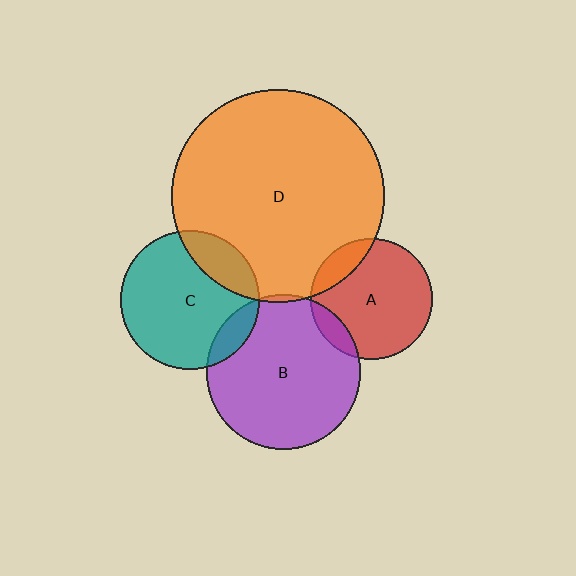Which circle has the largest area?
Circle D (orange).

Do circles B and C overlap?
Yes.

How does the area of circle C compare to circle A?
Approximately 1.3 times.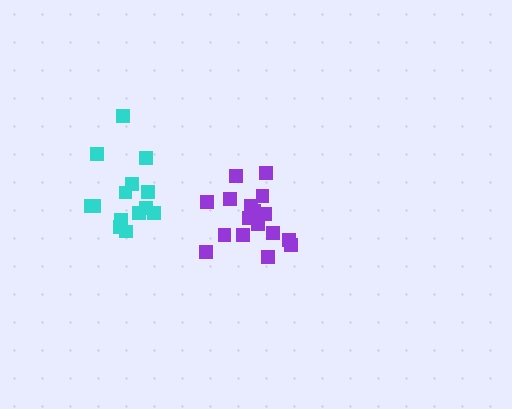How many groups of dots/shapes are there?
There are 2 groups.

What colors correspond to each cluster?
The clusters are colored: purple, cyan.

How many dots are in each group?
Group 1: 18 dots, Group 2: 14 dots (32 total).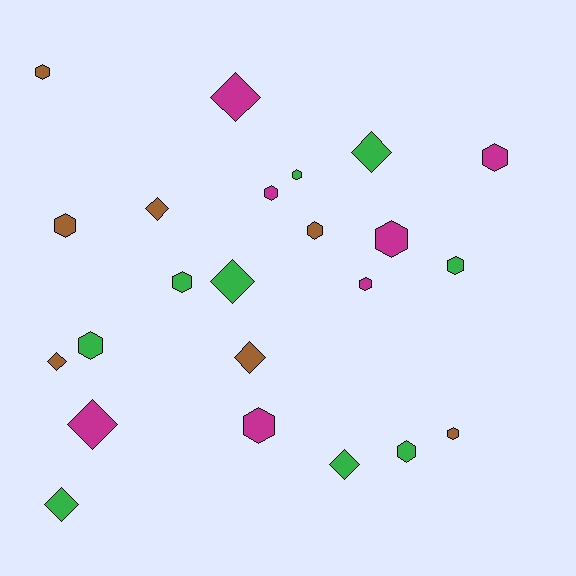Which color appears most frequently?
Green, with 9 objects.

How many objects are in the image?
There are 23 objects.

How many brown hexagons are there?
There are 4 brown hexagons.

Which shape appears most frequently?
Hexagon, with 14 objects.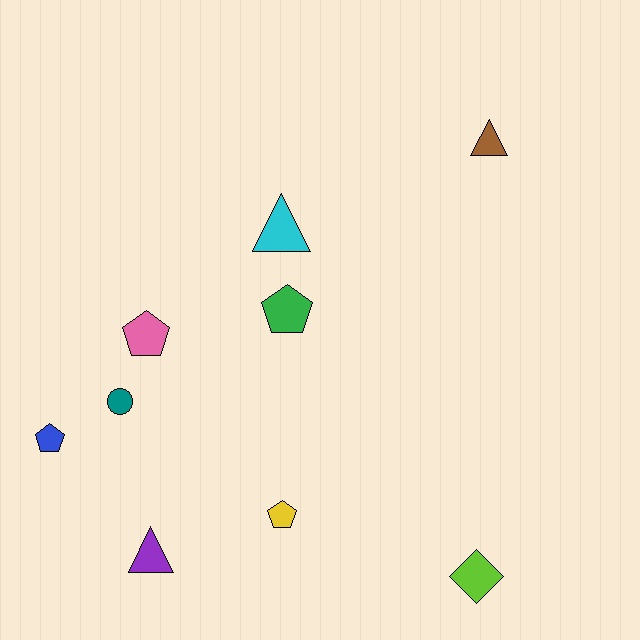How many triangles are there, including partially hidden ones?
There are 3 triangles.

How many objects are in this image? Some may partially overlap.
There are 9 objects.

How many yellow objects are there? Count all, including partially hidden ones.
There is 1 yellow object.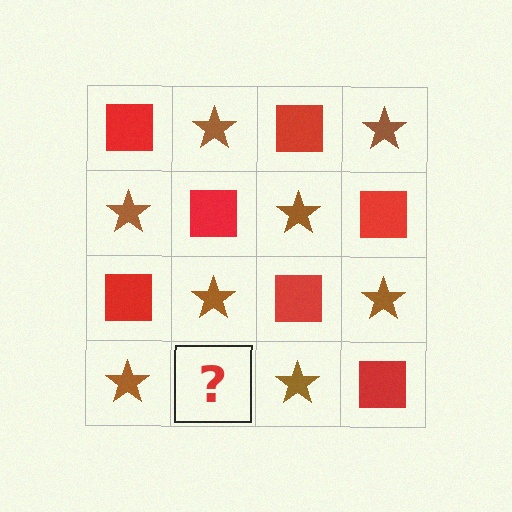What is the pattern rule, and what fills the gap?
The rule is that it alternates red square and brown star in a checkerboard pattern. The gap should be filled with a red square.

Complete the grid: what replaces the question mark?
The question mark should be replaced with a red square.